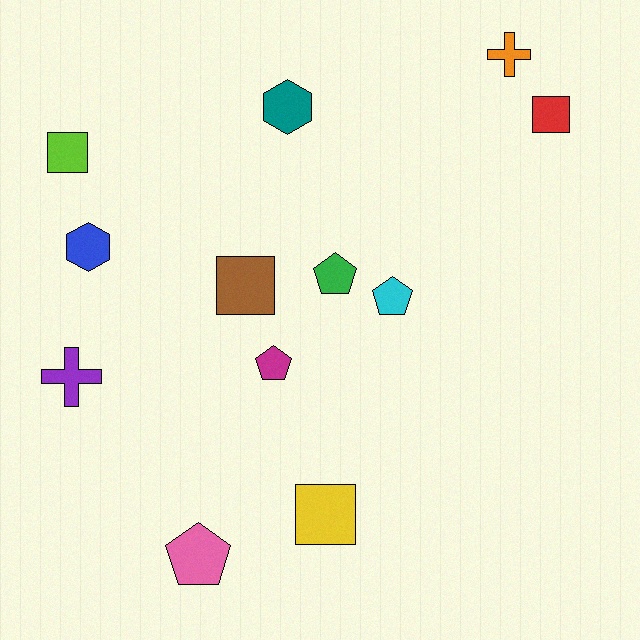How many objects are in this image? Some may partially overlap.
There are 12 objects.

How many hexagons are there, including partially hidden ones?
There are 2 hexagons.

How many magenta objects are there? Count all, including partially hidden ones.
There is 1 magenta object.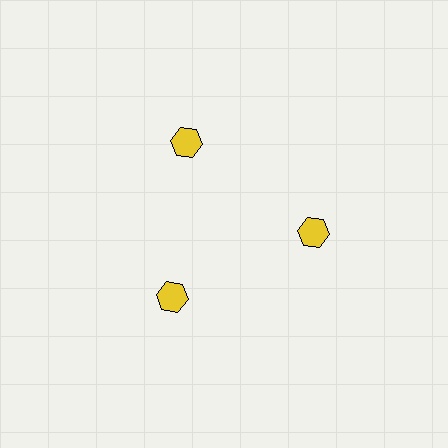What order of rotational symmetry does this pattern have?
This pattern has 3-fold rotational symmetry.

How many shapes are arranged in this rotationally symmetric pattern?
There are 3 shapes, arranged in 3 groups of 1.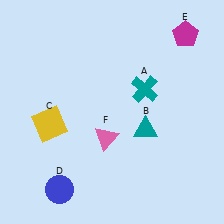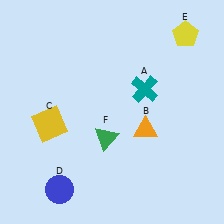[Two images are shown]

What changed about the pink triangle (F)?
In Image 1, F is pink. In Image 2, it changed to green.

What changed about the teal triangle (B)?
In Image 1, B is teal. In Image 2, it changed to orange.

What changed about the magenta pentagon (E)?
In Image 1, E is magenta. In Image 2, it changed to yellow.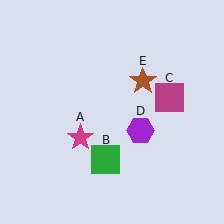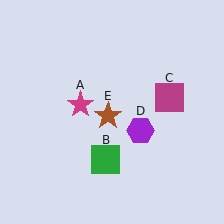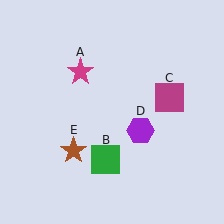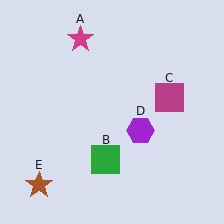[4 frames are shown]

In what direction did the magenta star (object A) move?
The magenta star (object A) moved up.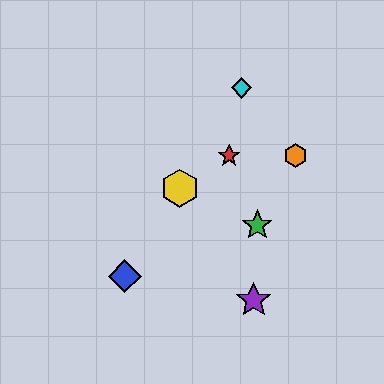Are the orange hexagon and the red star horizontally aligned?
Yes, both are at y≈156.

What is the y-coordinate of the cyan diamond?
The cyan diamond is at y≈88.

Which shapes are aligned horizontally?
The red star, the orange hexagon are aligned horizontally.